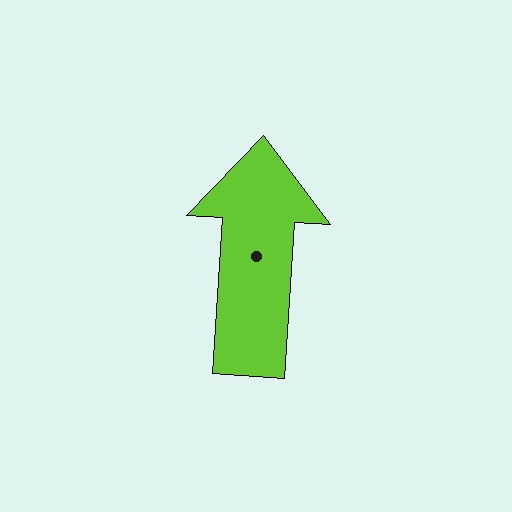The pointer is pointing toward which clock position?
Roughly 12 o'clock.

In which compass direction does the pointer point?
North.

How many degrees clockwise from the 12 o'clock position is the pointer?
Approximately 4 degrees.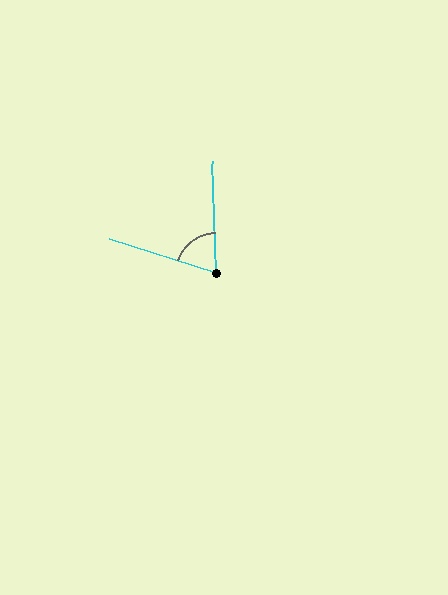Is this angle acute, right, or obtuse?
It is acute.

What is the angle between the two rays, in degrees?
Approximately 70 degrees.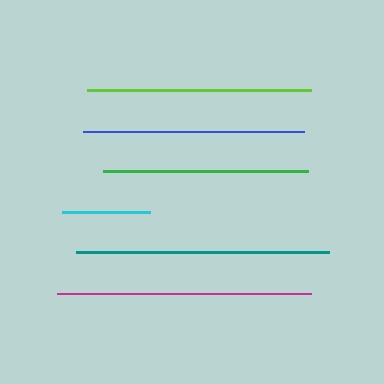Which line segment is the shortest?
The cyan line is the shortest at approximately 88 pixels.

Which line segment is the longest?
The magenta line is the longest at approximately 254 pixels.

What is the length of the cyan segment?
The cyan segment is approximately 88 pixels long.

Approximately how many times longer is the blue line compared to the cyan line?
The blue line is approximately 2.5 times the length of the cyan line.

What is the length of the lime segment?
The lime segment is approximately 224 pixels long.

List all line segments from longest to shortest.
From longest to shortest: magenta, teal, lime, blue, green, cyan.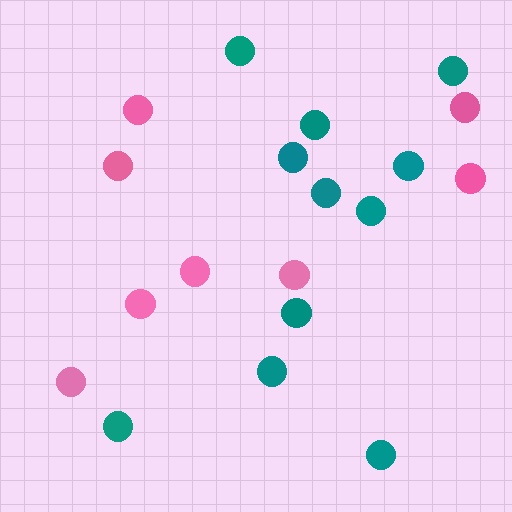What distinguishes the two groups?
There are 2 groups: one group of teal circles (11) and one group of pink circles (8).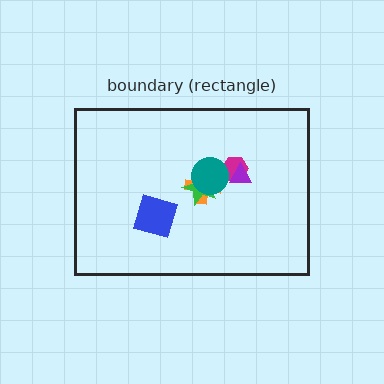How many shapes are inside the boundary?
6 inside, 0 outside.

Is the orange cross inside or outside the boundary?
Inside.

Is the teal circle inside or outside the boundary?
Inside.